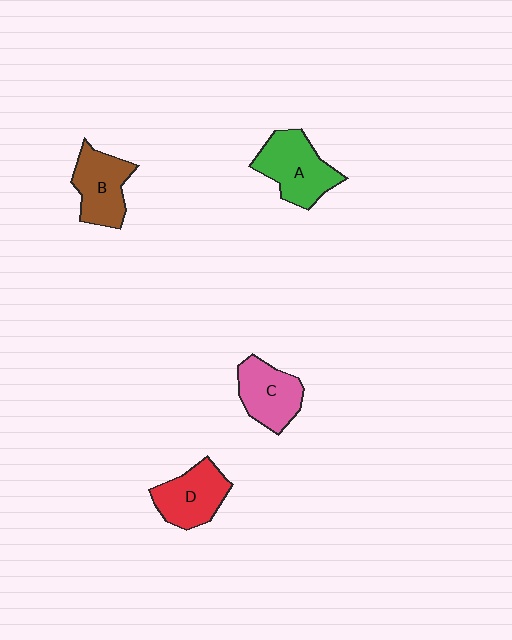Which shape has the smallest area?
Shape C (pink).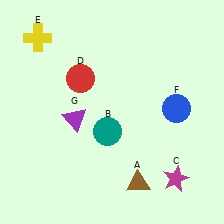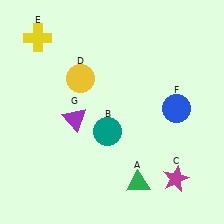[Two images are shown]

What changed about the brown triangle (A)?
In Image 1, A is brown. In Image 2, it changed to green.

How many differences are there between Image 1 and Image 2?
There are 2 differences between the two images.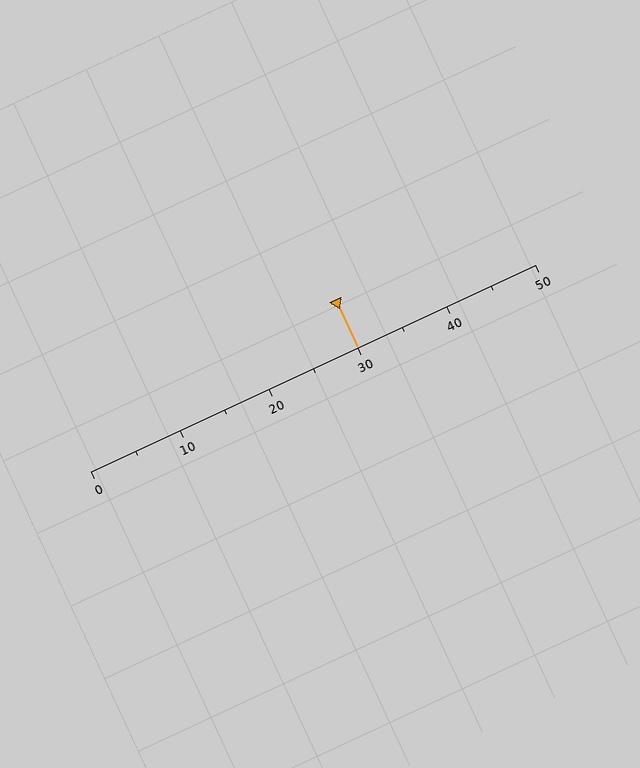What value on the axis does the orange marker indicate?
The marker indicates approximately 30.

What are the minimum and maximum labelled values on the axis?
The axis runs from 0 to 50.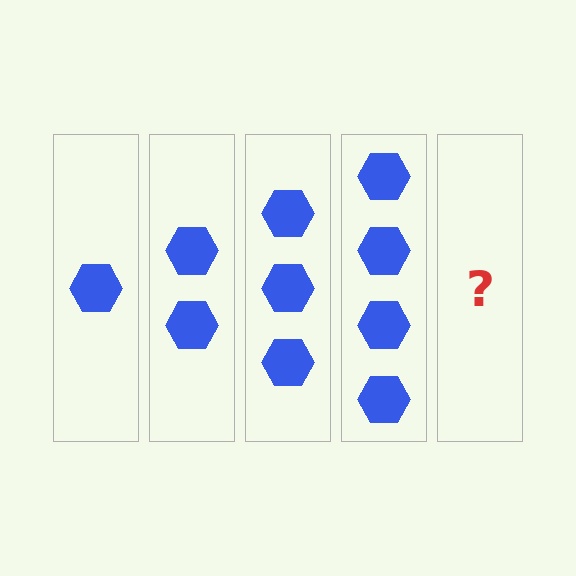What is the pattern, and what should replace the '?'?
The pattern is that each step adds one more hexagon. The '?' should be 5 hexagons.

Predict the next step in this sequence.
The next step is 5 hexagons.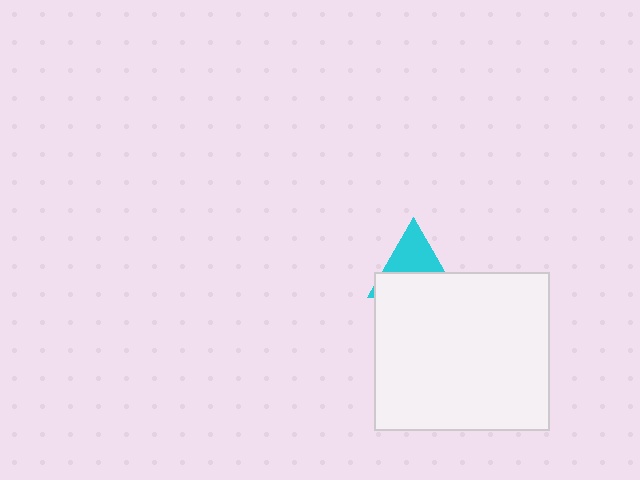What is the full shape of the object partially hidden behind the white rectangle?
The partially hidden object is a cyan triangle.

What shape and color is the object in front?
The object in front is a white rectangle.